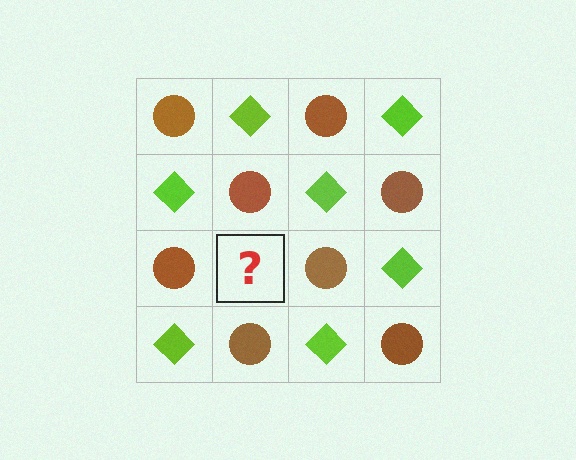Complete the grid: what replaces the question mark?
The question mark should be replaced with a lime diamond.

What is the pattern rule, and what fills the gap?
The rule is that it alternates brown circle and lime diamond in a checkerboard pattern. The gap should be filled with a lime diamond.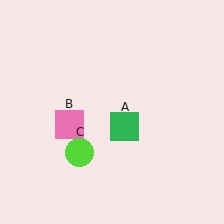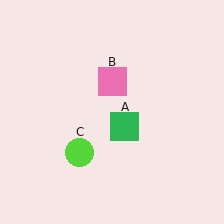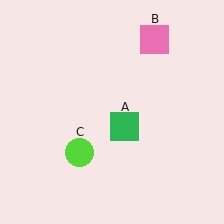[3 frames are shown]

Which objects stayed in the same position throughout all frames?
Green square (object A) and lime circle (object C) remained stationary.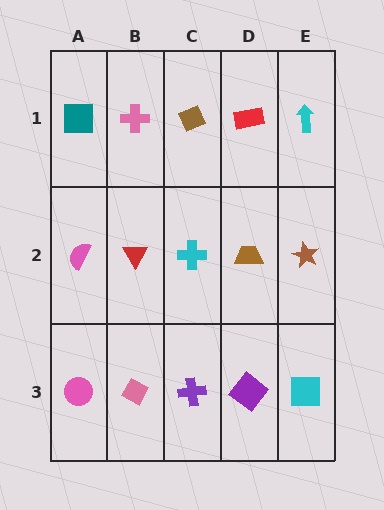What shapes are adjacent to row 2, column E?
A cyan arrow (row 1, column E), a cyan square (row 3, column E), a brown trapezoid (row 2, column D).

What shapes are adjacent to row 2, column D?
A red rectangle (row 1, column D), a purple diamond (row 3, column D), a cyan cross (row 2, column C), a brown star (row 2, column E).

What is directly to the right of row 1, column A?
A pink cross.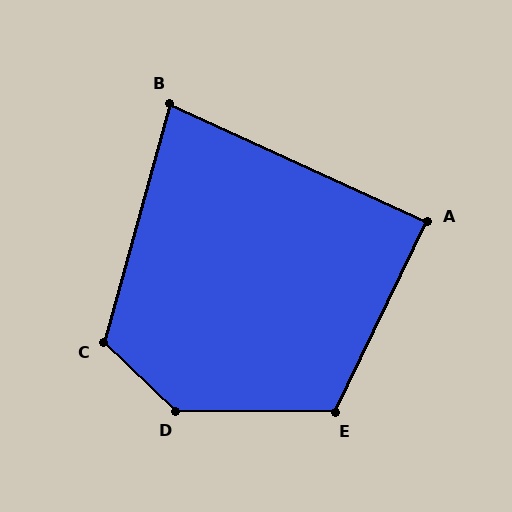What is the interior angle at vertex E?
Approximately 116 degrees (obtuse).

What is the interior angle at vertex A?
Approximately 89 degrees (approximately right).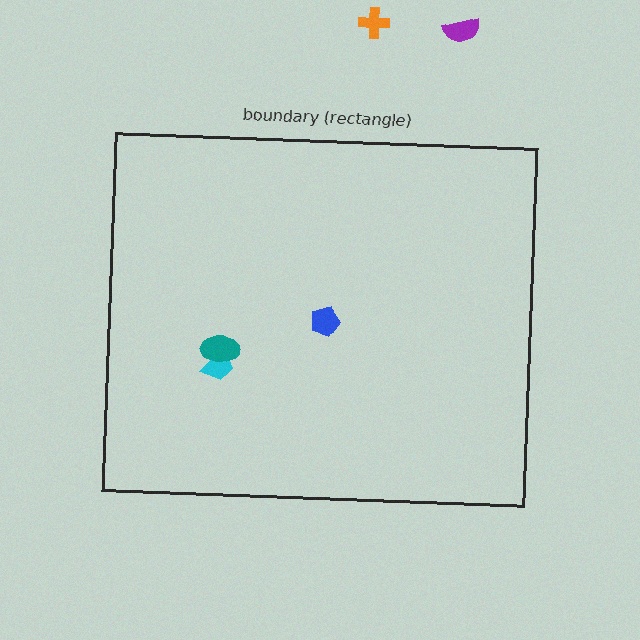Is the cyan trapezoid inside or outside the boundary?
Inside.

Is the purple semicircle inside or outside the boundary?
Outside.